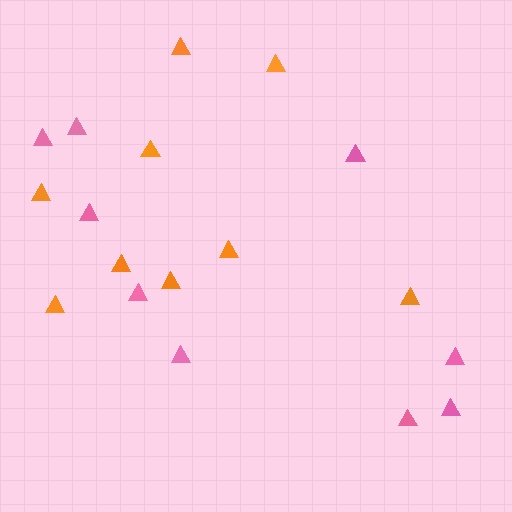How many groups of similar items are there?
There are 2 groups: one group of pink triangles (9) and one group of orange triangles (9).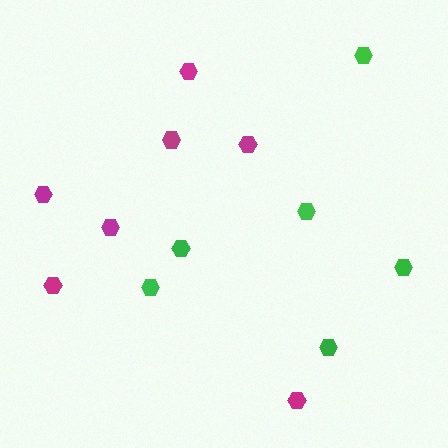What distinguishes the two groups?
There are 2 groups: one group of magenta hexagons (7) and one group of green hexagons (6).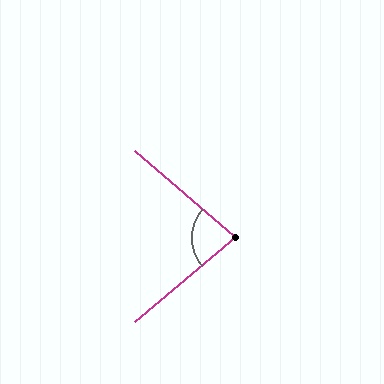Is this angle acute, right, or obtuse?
It is acute.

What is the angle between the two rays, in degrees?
Approximately 81 degrees.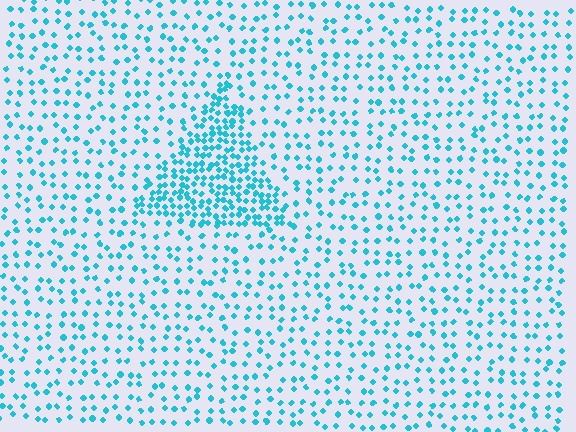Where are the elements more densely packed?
The elements are more densely packed inside the triangle boundary.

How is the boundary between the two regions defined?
The boundary is defined by a change in element density (approximately 2.5x ratio). All elements are the same color, size, and shape.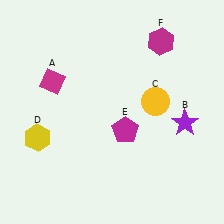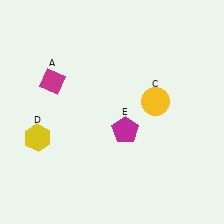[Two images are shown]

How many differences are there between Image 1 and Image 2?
There are 2 differences between the two images.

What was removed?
The magenta hexagon (F), the purple star (B) were removed in Image 2.